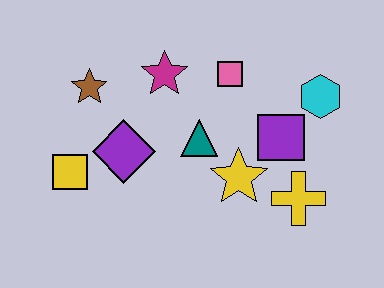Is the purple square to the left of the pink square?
No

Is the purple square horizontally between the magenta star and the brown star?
No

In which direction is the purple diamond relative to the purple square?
The purple diamond is to the left of the purple square.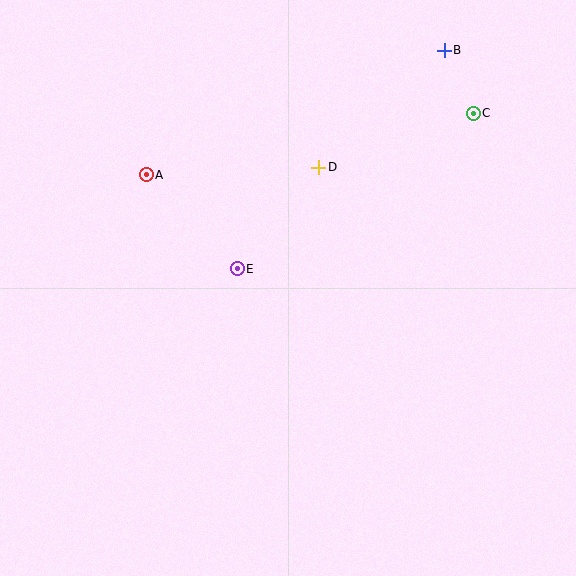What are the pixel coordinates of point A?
Point A is at (146, 175).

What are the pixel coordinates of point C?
Point C is at (473, 113).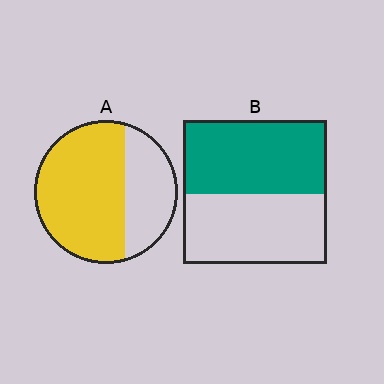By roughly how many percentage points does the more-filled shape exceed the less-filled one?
By roughly 15 percentage points (A over B).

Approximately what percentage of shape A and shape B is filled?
A is approximately 65% and B is approximately 50%.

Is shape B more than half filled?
Roughly half.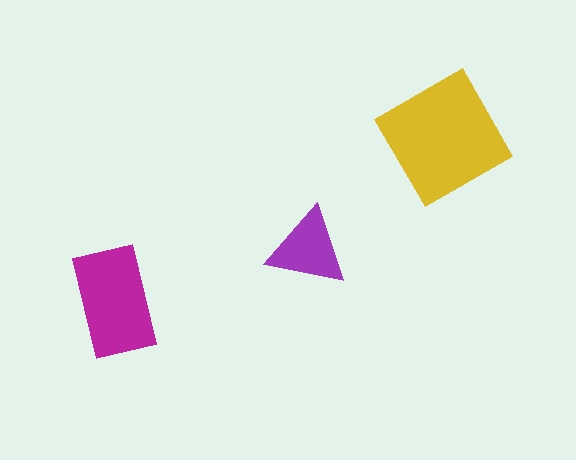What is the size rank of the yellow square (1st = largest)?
1st.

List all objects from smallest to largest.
The purple triangle, the magenta rectangle, the yellow square.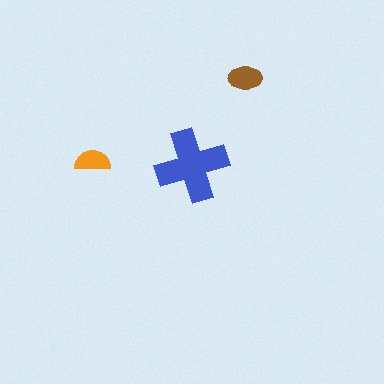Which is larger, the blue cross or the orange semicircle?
The blue cross.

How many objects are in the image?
There are 3 objects in the image.